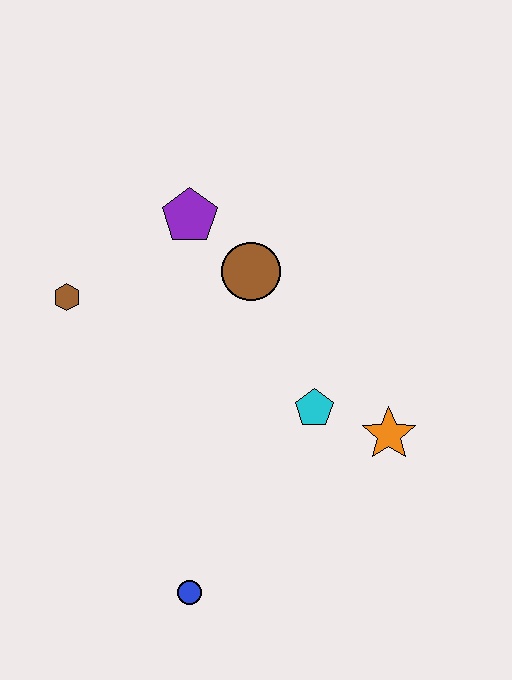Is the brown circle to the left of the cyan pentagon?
Yes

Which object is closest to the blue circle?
The cyan pentagon is closest to the blue circle.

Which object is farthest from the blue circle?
The purple pentagon is farthest from the blue circle.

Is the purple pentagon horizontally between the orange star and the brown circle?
No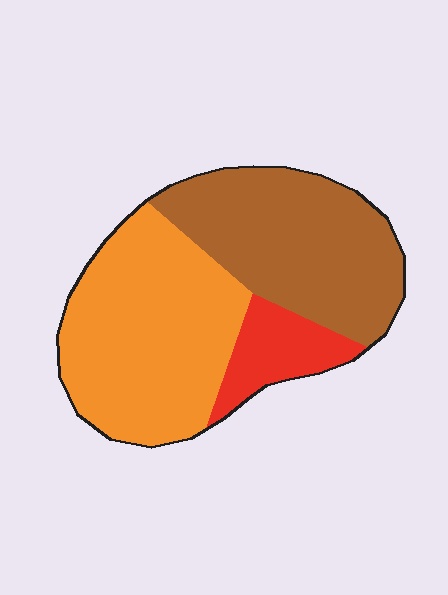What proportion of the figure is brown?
Brown covers 40% of the figure.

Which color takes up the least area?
Red, at roughly 15%.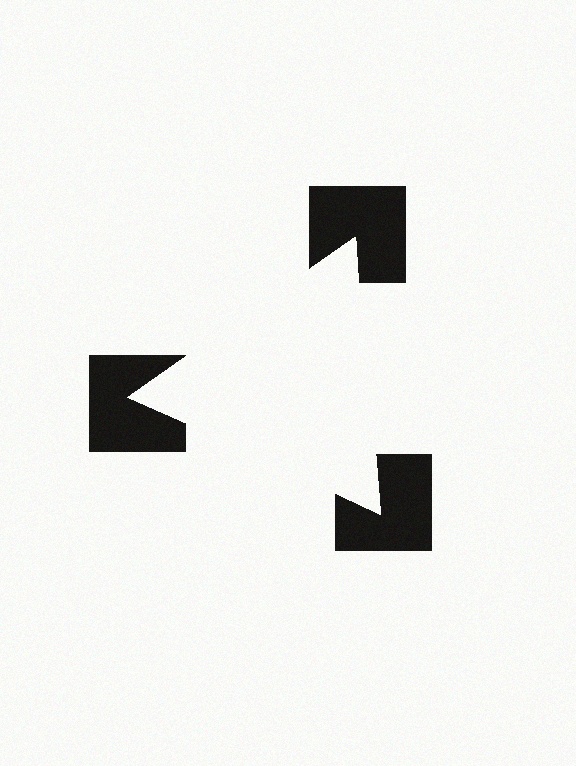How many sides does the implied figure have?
3 sides.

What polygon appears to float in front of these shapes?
An illusory triangle — its edges are inferred from the aligned wedge cuts in the notched squares, not physically drawn.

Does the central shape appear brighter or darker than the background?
It typically appears slightly brighter than the background, even though no actual brightness change is drawn.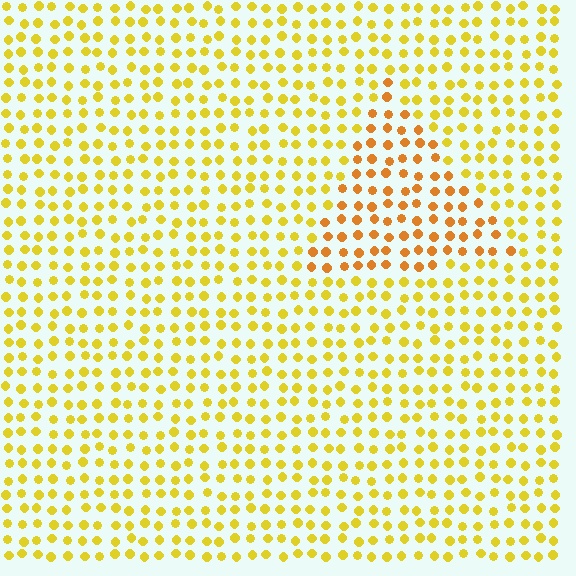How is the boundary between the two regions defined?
The boundary is defined purely by a slight shift in hue (about 26 degrees). Spacing, size, and orientation are identical on both sides.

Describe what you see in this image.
The image is filled with small yellow elements in a uniform arrangement. A triangle-shaped region is visible where the elements are tinted to a slightly different hue, forming a subtle color boundary.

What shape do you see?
I see a triangle.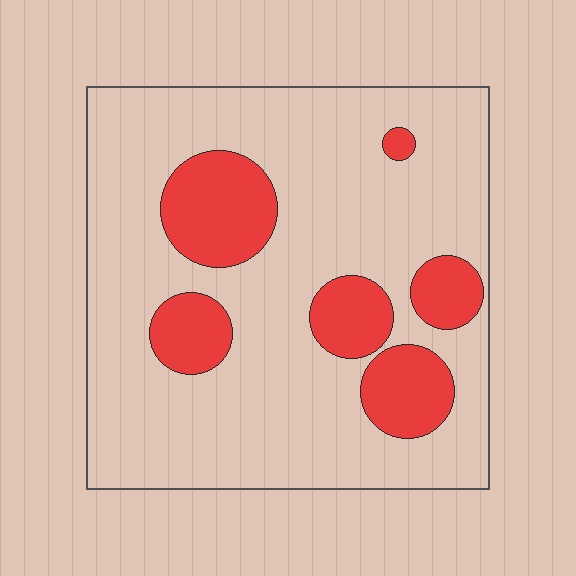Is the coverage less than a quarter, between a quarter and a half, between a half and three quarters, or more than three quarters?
Less than a quarter.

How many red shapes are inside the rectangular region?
6.